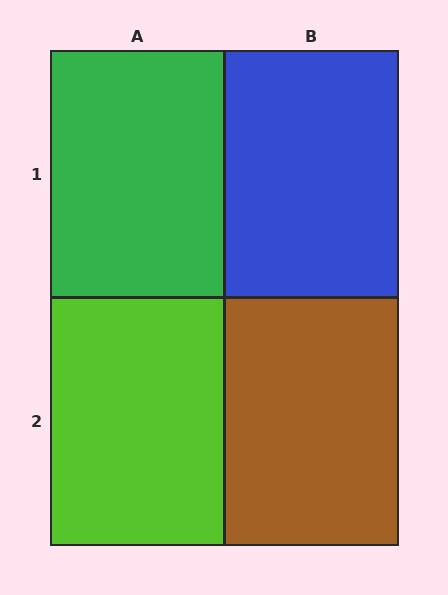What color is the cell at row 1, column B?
Blue.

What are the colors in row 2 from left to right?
Lime, brown.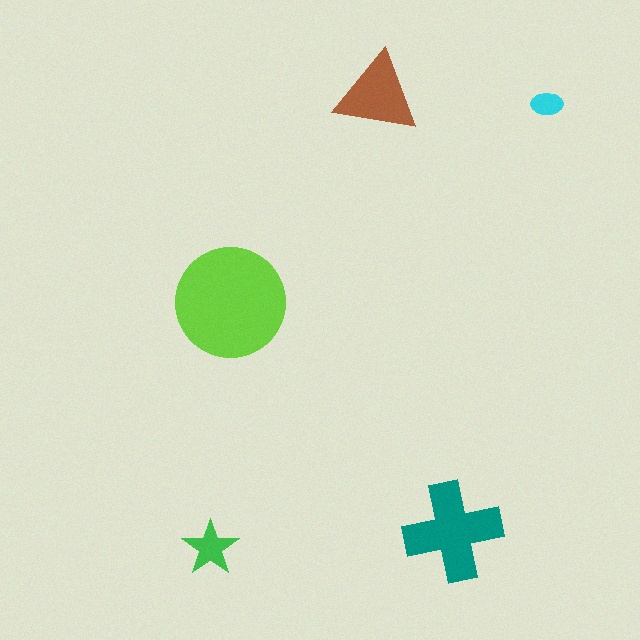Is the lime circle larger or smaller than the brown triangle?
Larger.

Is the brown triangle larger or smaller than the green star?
Larger.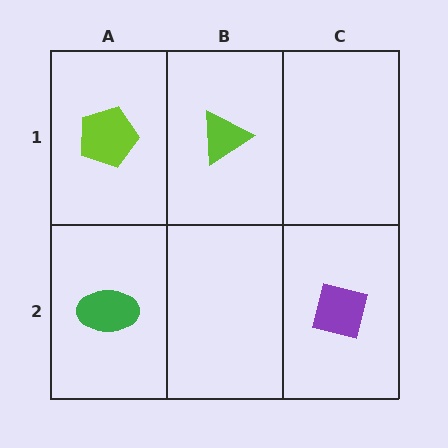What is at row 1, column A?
A lime pentagon.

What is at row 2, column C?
A purple square.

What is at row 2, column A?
A green ellipse.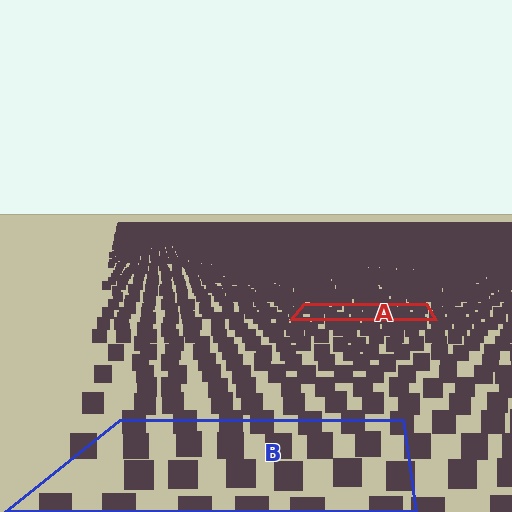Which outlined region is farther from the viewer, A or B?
Region A is farther from the viewer — the texture elements inside it appear smaller and more densely packed.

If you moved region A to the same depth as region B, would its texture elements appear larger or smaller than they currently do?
They would appear larger. At a closer depth, the same texture elements are projected at a bigger on-screen size.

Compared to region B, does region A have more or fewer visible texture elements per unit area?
Region A has more texture elements per unit area — they are packed more densely because it is farther away.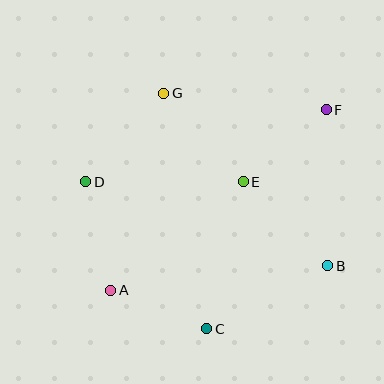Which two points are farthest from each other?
Points A and F are farthest from each other.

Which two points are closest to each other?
Points A and C are closest to each other.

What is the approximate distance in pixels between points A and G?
The distance between A and G is approximately 204 pixels.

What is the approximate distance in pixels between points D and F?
The distance between D and F is approximately 251 pixels.